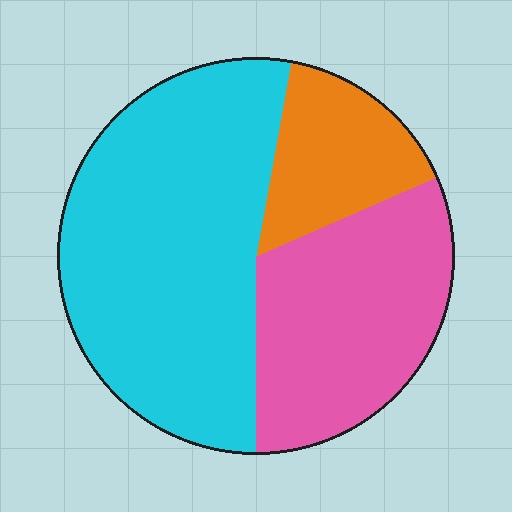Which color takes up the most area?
Cyan, at roughly 55%.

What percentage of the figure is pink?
Pink covers about 30% of the figure.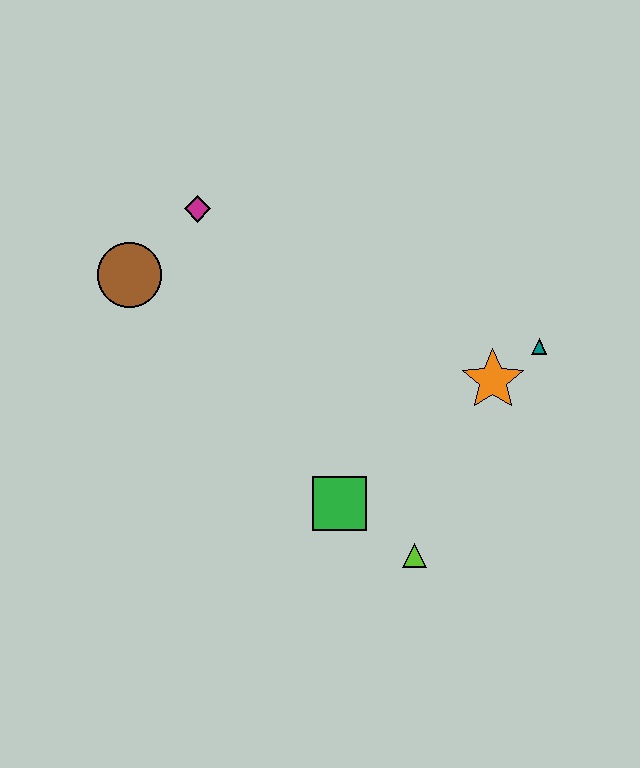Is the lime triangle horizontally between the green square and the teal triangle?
Yes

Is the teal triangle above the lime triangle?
Yes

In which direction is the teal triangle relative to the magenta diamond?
The teal triangle is to the right of the magenta diamond.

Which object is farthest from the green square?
The magenta diamond is farthest from the green square.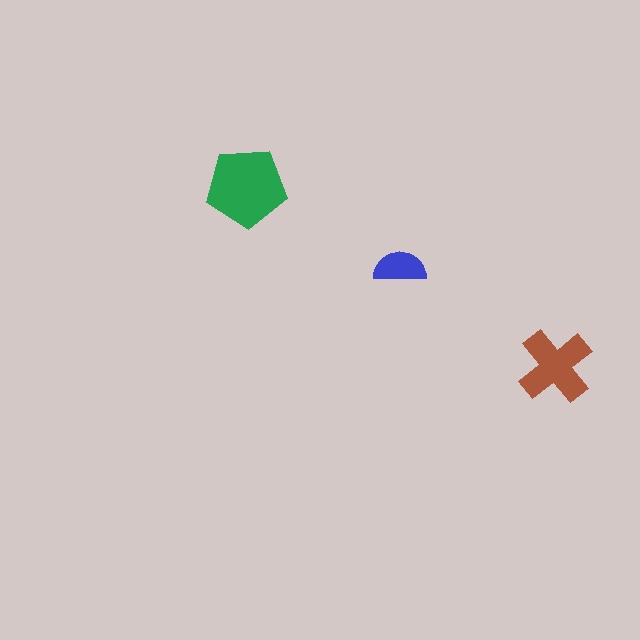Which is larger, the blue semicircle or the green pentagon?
The green pentagon.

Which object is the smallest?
The blue semicircle.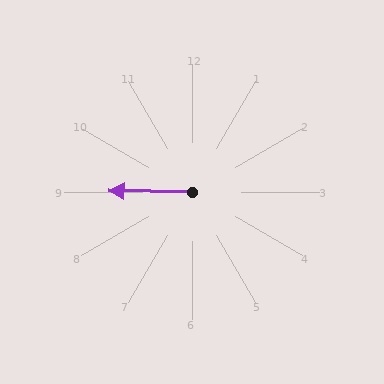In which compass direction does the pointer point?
West.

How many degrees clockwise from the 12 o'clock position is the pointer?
Approximately 271 degrees.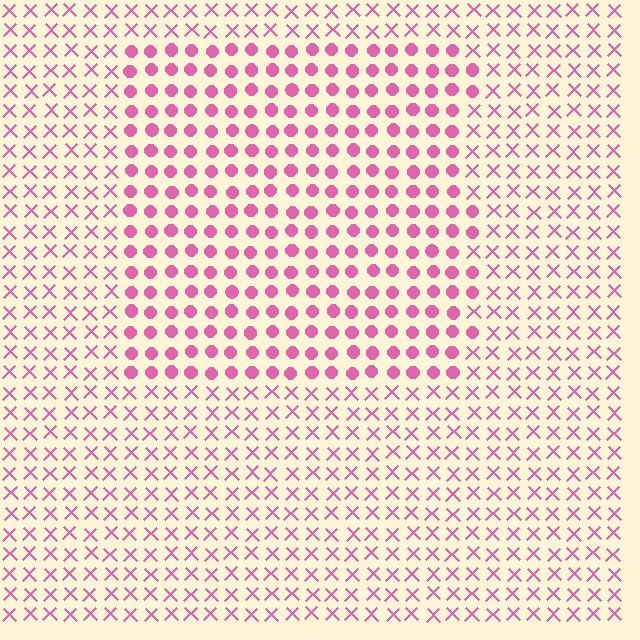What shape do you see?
I see a rectangle.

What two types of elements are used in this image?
The image uses circles inside the rectangle region and X marks outside it.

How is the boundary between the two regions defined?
The boundary is defined by a change in element shape: circles inside vs. X marks outside. All elements share the same color and spacing.